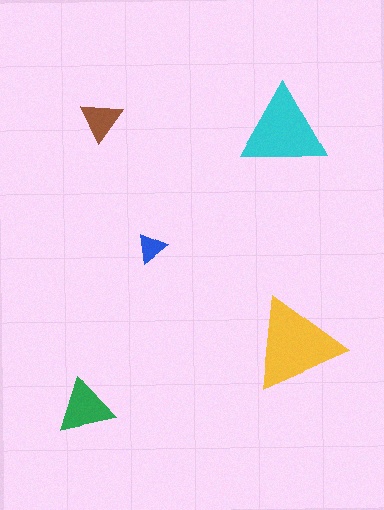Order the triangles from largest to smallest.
the yellow one, the cyan one, the green one, the brown one, the blue one.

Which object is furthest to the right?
The yellow triangle is rightmost.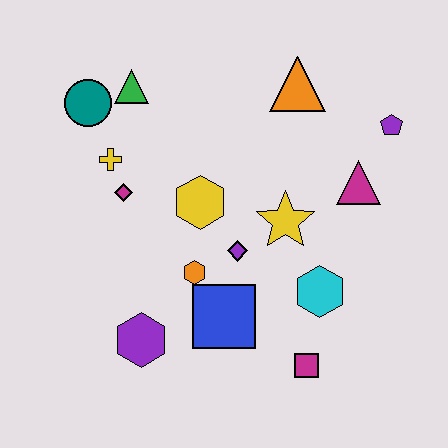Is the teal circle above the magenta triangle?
Yes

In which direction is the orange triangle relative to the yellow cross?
The orange triangle is to the right of the yellow cross.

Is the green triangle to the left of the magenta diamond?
No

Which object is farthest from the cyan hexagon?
The teal circle is farthest from the cyan hexagon.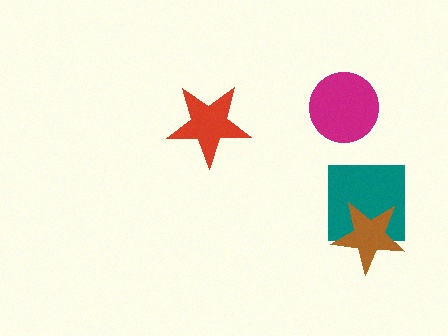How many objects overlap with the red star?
0 objects overlap with the red star.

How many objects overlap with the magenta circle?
0 objects overlap with the magenta circle.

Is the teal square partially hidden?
Yes, it is partially covered by another shape.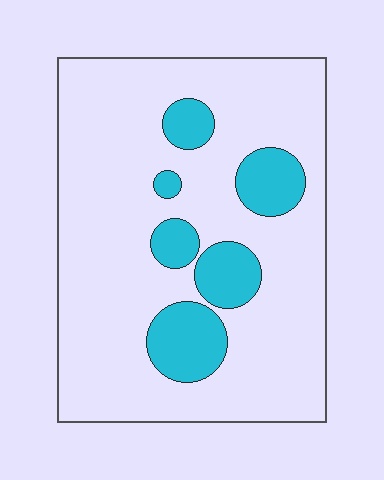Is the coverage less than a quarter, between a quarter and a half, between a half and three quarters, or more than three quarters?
Less than a quarter.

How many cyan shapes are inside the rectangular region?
6.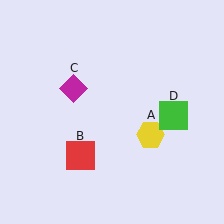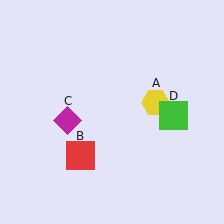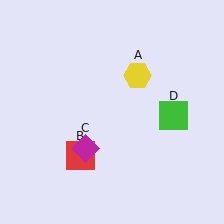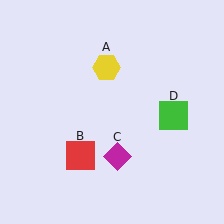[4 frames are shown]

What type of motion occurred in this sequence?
The yellow hexagon (object A), magenta diamond (object C) rotated counterclockwise around the center of the scene.